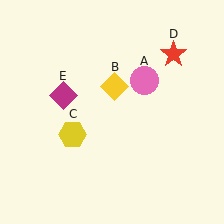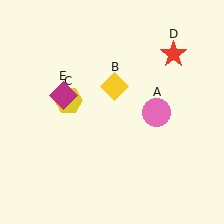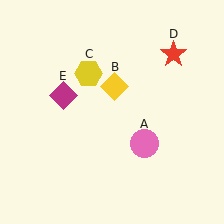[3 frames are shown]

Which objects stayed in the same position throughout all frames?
Yellow diamond (object B) and red star (object D) and magenta diamond (object E) remained stationary.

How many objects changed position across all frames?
2 objects changed position: pink circle (object A), yellow hexagon (object C).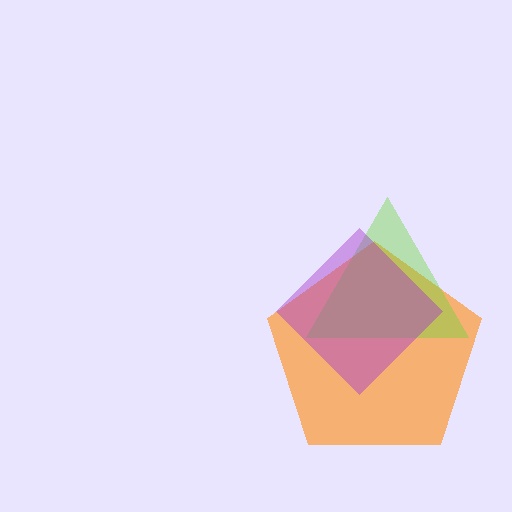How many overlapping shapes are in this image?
There are 3 overlapping shapes in the image.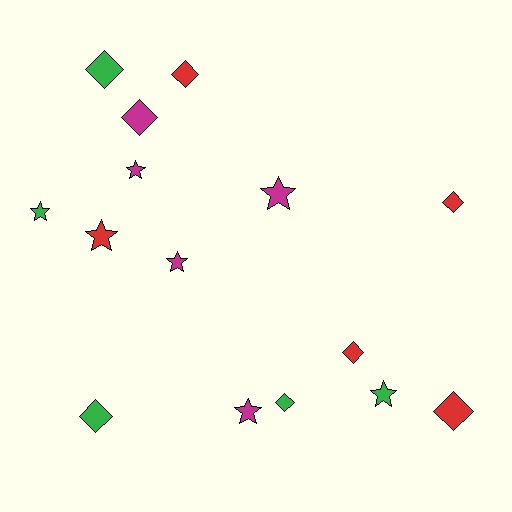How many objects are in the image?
There are 15 objects.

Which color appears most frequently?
Green, with 5 objects.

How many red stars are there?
There is 1 red star.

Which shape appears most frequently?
Diamond, with 8 objects.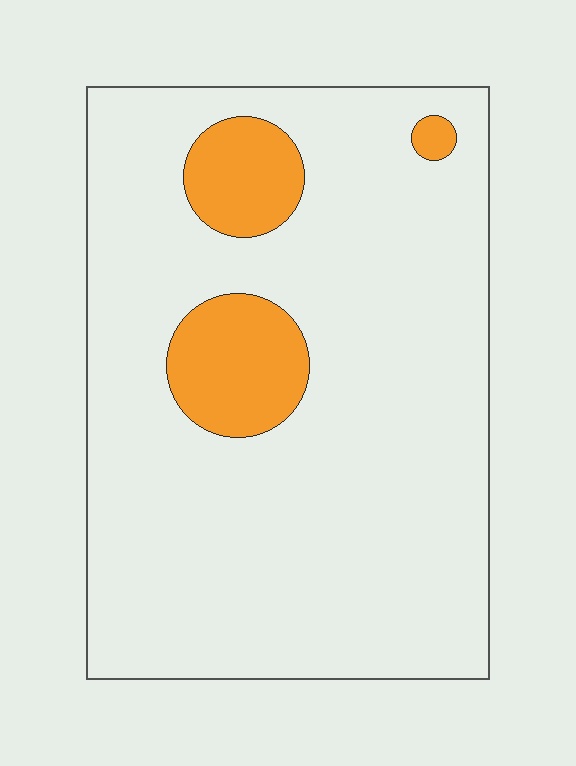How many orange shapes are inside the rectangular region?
3.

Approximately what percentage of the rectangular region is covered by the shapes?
Approximately 10%.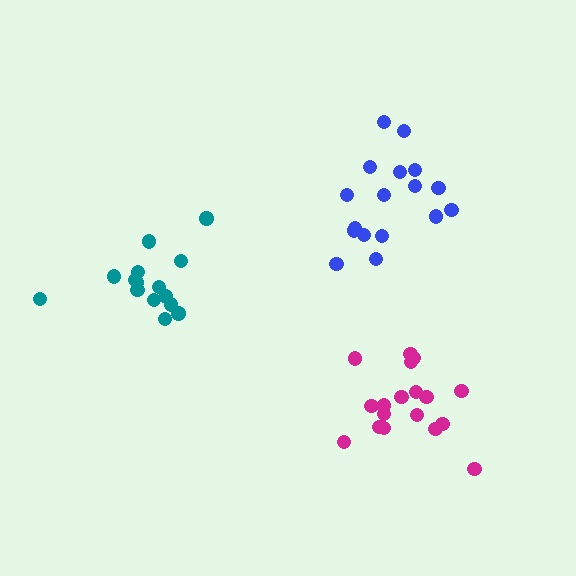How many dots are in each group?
Group 1: 17 dots, Group 2: 15 dots, Group 3: 18 dots (50 total).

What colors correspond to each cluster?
The clusters are colored: blue, teal, magenta.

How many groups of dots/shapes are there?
There are 3 groups.